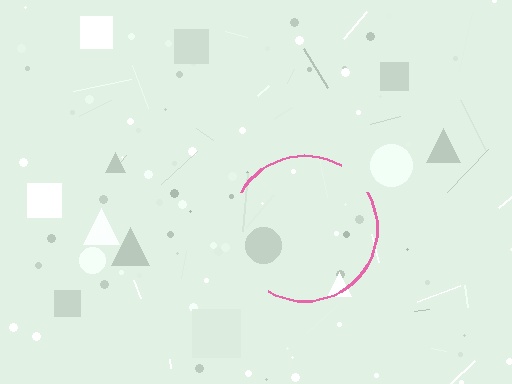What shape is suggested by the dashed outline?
The dashed outline suggests a circle.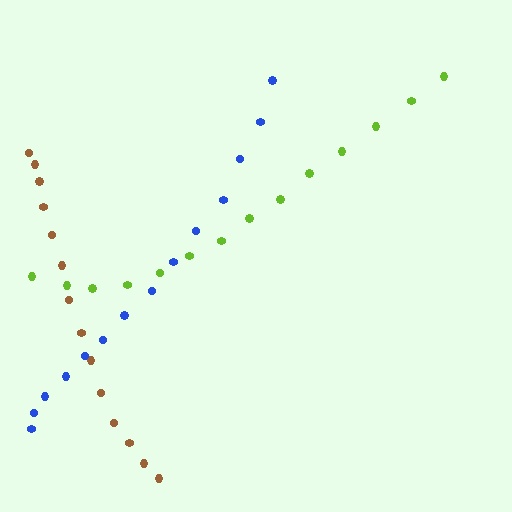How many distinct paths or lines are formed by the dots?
There are 3 distinct paths.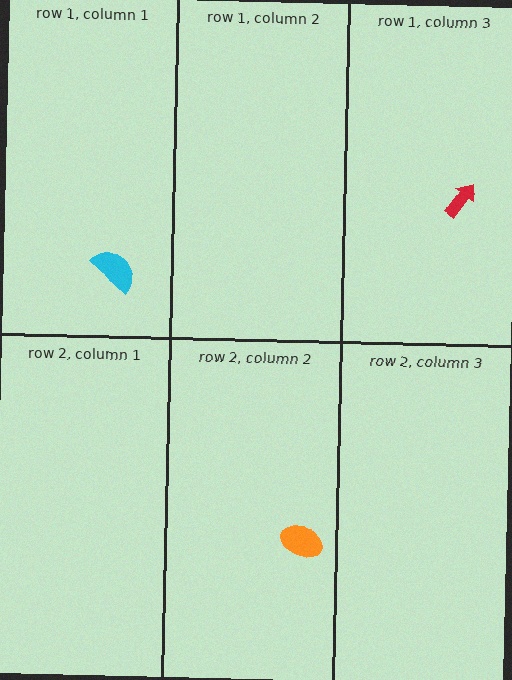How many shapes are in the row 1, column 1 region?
1.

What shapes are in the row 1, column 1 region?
The cyan semicircle.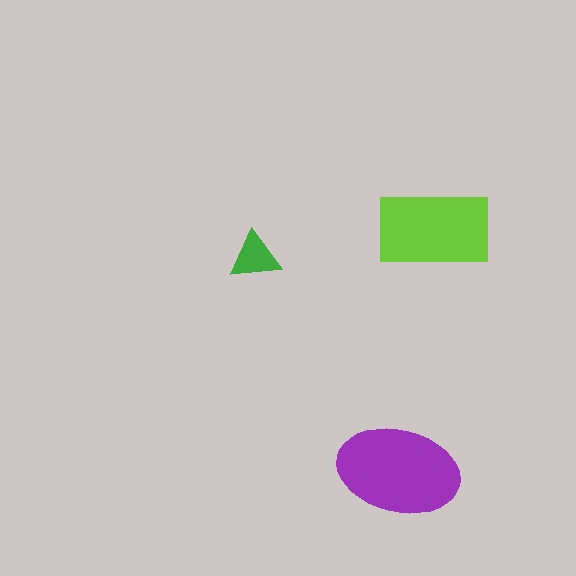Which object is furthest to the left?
The green triangle is leftmost.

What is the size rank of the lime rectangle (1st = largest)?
2nd.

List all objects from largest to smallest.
The purple ellipse, the lime rectangle, the green triangle.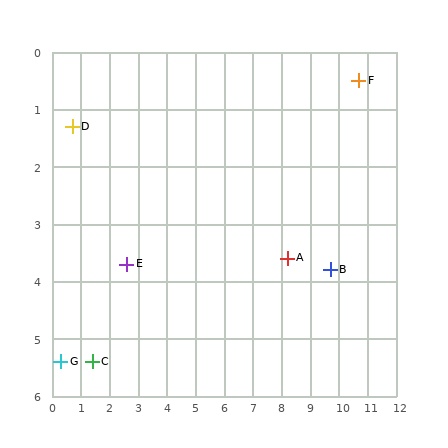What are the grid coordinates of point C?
Point C is at approximately (1.4, 5.4).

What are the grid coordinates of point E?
Point E is at approximately (2.6, 3.7).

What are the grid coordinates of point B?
Point B is at approximately (9.7, 3.8).